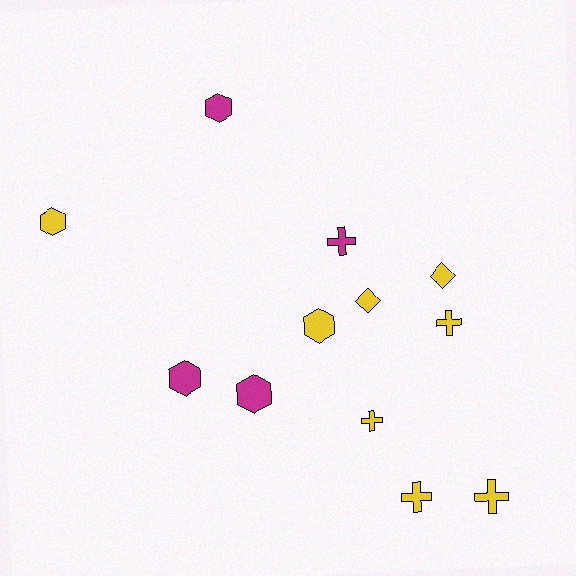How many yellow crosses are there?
There are 4 yellow crosses.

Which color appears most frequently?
Yellow, with 8 objects.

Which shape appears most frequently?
Hexagon, with 5 objects.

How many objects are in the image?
There are 12 objects.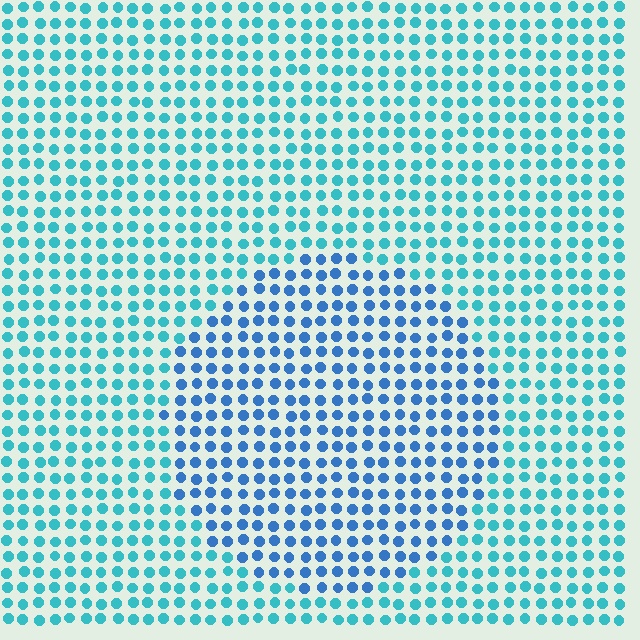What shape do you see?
I see a circle.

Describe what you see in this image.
The image is filled with small cyan elements in a uniform arrangement. A circle-shaped region is visible where the elements are tinted to a slightly different hue, forming a subtle color boundary.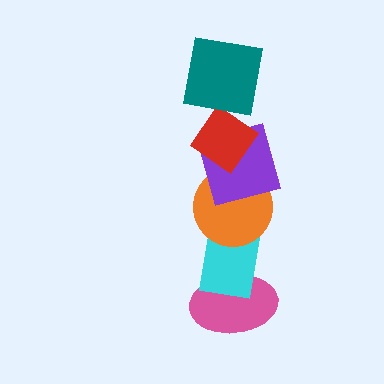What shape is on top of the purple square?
The red diamond is on top of the purple square.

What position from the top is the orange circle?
The orange circle is 4th from the top.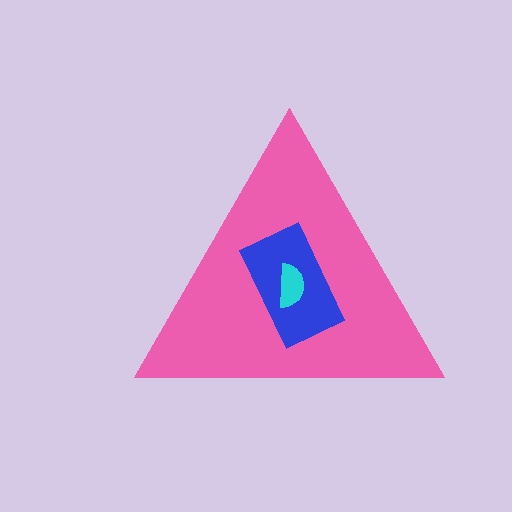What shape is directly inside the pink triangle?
The blue rectangle.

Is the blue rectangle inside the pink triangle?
Yes.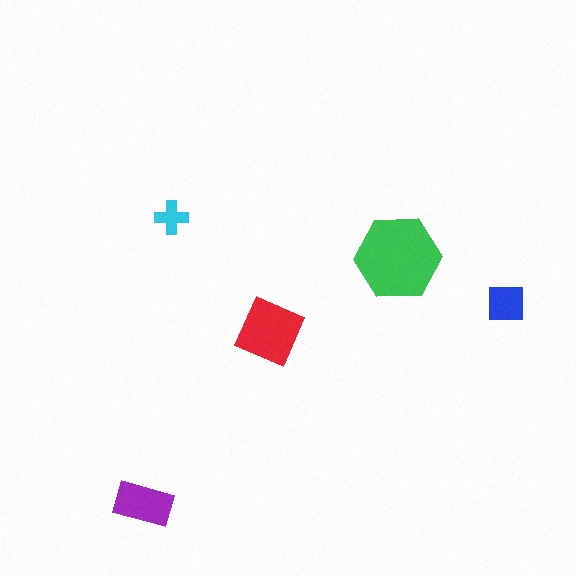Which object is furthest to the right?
The blue square is rightmost.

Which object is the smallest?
The cyan cross.